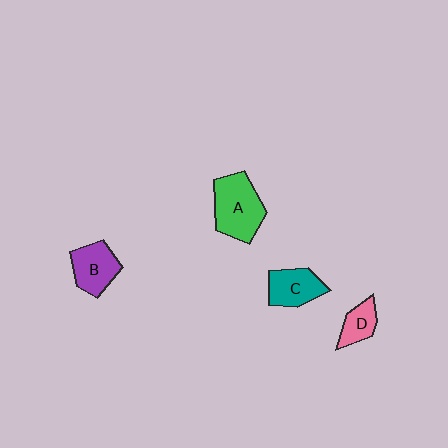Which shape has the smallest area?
Shape D (pink).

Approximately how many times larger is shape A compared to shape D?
Approximately 2.1 times.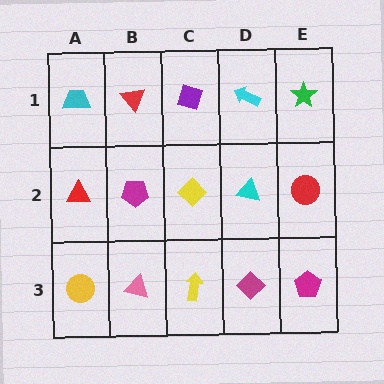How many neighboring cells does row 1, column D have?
3.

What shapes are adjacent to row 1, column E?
A red circle (row 2, column E), a cyan arrow (row 1, column D).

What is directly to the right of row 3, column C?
A magenta diamond.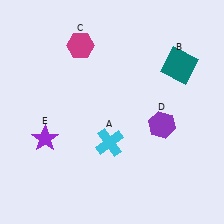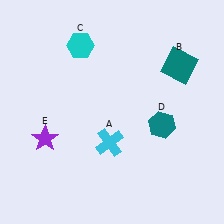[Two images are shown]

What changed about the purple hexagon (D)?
In Image 1, D is purple. In Image 2, it changed to teal.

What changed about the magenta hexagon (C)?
In Image 1, C is magenta. In Image 2, it changed to cyan.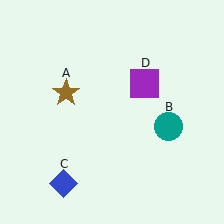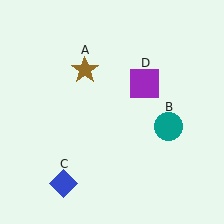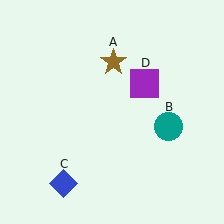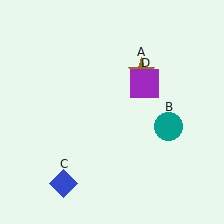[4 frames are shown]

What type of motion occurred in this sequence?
The brown star (object A) rotated clockwise around the center of the scene.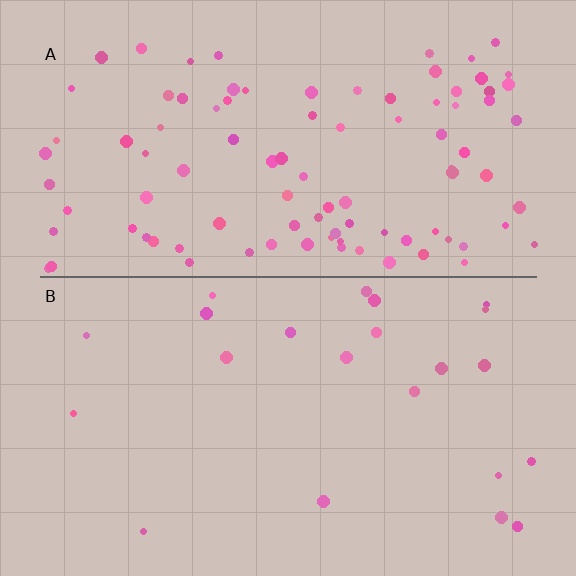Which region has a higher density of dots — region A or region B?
A (the top).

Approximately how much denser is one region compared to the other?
Approximately 4.3× — region A over region B.